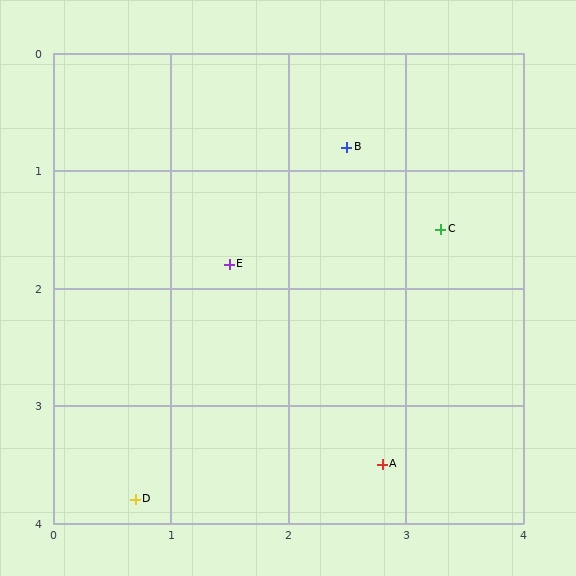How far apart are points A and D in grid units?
Points A and D are about 2.1 grid units apart.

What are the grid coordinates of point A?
Point A is at approximately (2.8, 3.5).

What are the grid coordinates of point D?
Point D is at approximately (0.7, 3.8).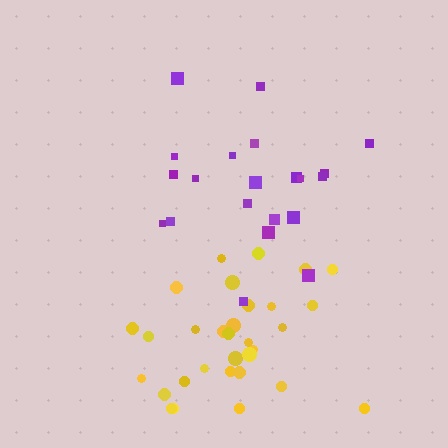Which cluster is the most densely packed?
Yellow.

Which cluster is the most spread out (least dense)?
Purple.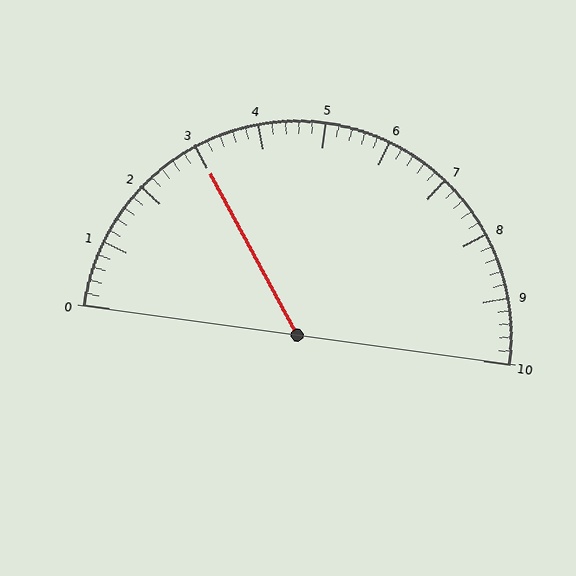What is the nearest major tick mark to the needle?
The nearest major tick mark is 3.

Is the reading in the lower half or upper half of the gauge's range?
The reading is in the lower half of the range (0 to 10).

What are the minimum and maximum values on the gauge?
The gauge ranges from 0 to 10.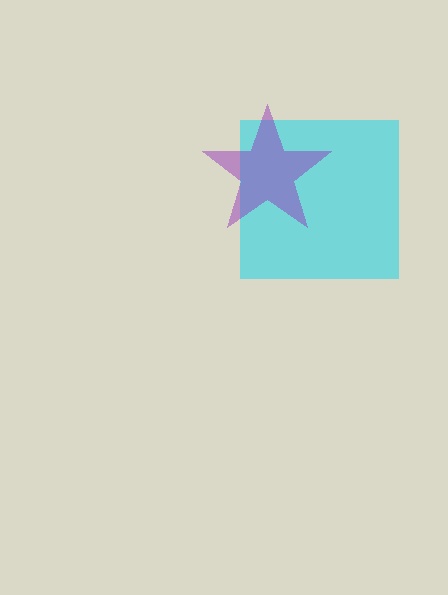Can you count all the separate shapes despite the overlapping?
Yes, there are 2 separate shapes.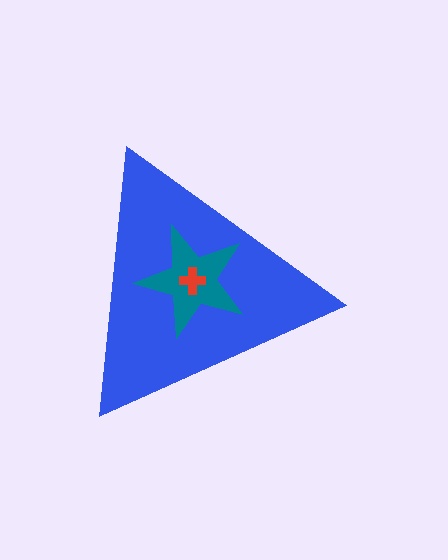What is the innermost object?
The red cross.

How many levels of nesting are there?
3.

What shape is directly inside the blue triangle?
The teal star.